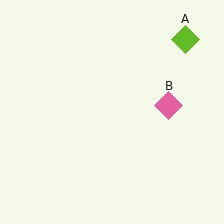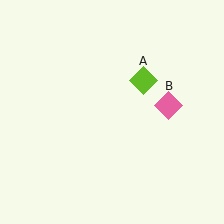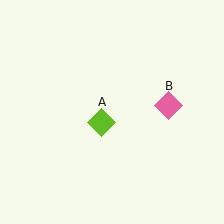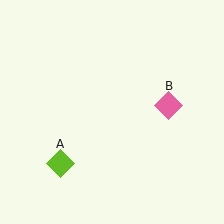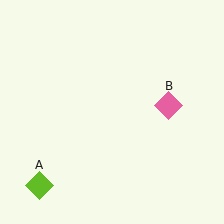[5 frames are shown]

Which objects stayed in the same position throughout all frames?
Pink diamond (object B) remained stationary.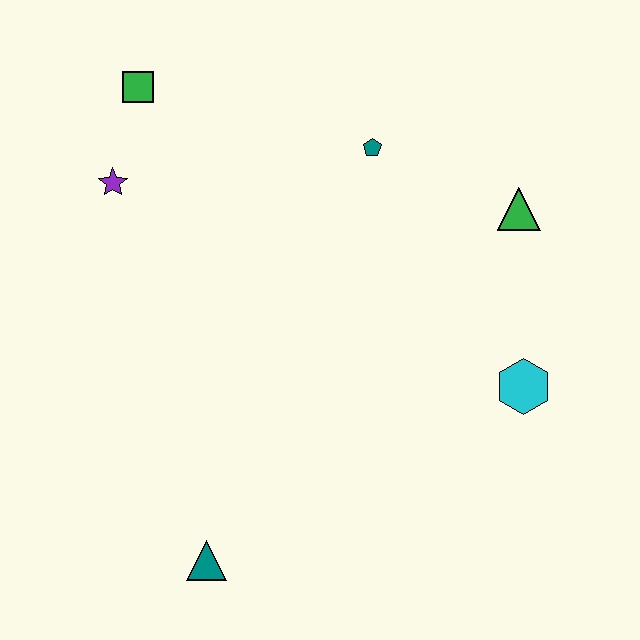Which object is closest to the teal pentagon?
The green triangle is closest to the teal pentagon.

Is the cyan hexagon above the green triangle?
No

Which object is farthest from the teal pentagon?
The teal triangle is farthest from the teal pentagon.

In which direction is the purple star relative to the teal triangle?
The purple star is above the teal triangle.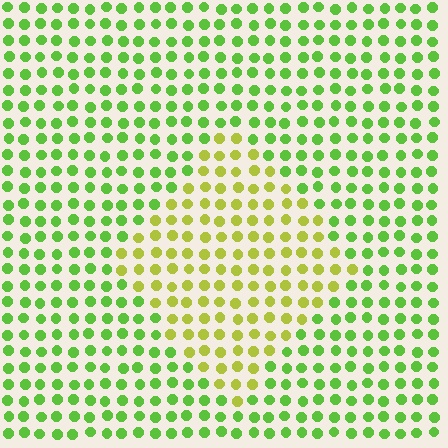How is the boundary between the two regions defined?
The boundary is defined purely by a slight shift in hue (about 36 degrees). Spacing, size, and orientation are identical on both sides.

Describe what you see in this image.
The image is filled with small lime elements in a uniform arrangement. A diamond-shaped region is visible where the elements are tinted to a slightly different hue, forming a subtle color boundary.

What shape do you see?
I see a diamond.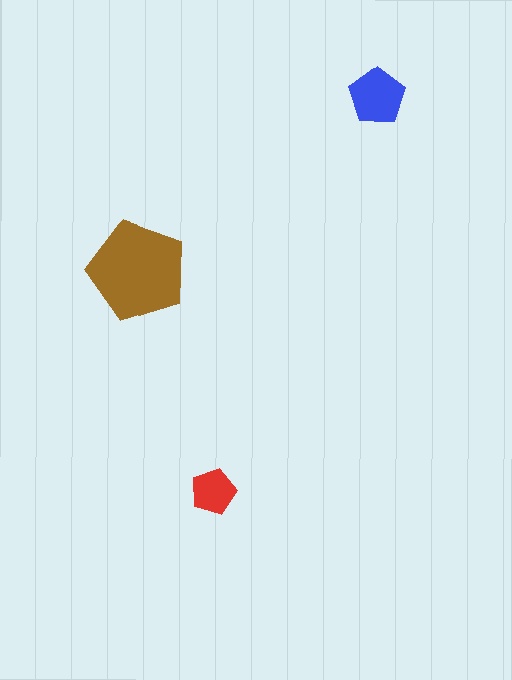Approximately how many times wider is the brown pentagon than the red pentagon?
About 2 times wider.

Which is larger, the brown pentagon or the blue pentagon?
The brown one.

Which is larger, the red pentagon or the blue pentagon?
The blue one.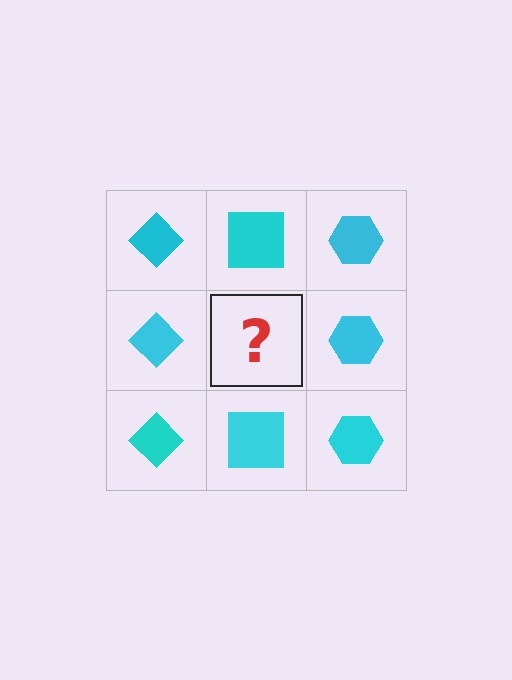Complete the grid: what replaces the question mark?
The question mark should be replaced with a cyan square.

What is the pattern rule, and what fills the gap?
The rule is that each column has a consistent shape. The gap should be filled with a cyan square.